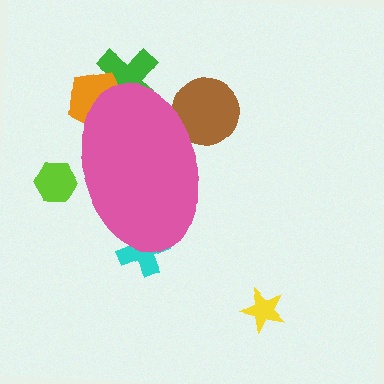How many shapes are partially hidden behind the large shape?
5 shapes are partially hidden.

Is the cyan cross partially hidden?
Yes, the cyan cross is partially hidden behind the pink ellipse.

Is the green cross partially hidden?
Yes, the green cross is partially hidden behind the pink ellipse.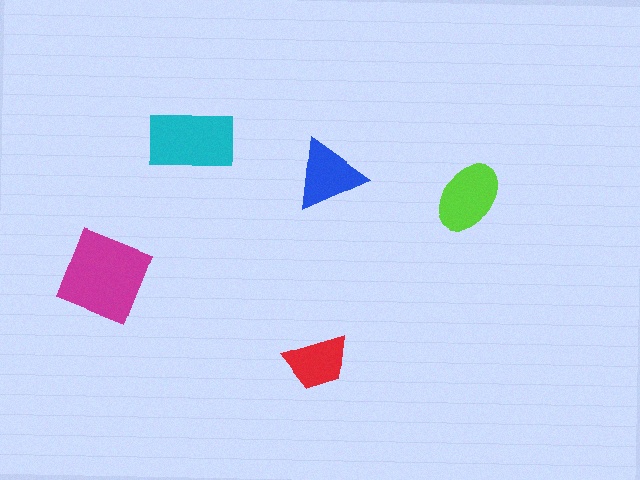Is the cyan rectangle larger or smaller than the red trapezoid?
Larger.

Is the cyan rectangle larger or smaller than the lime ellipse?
Larger.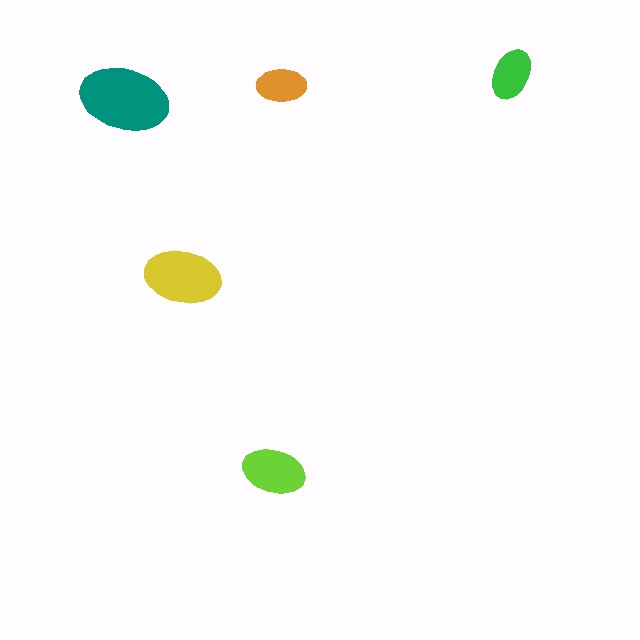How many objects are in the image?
There are 5 objects in the image.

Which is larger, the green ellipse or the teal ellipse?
The teal one.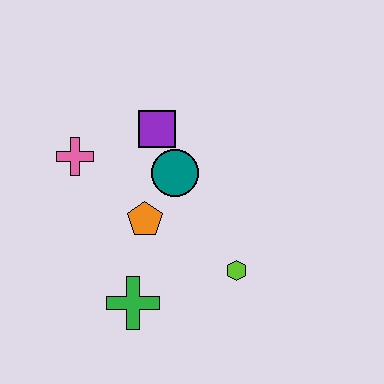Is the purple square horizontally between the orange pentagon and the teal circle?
Yes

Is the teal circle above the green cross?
Yes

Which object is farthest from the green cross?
The purple square is farthest from the green cross.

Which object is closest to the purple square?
The teal circle is closest to the purple square.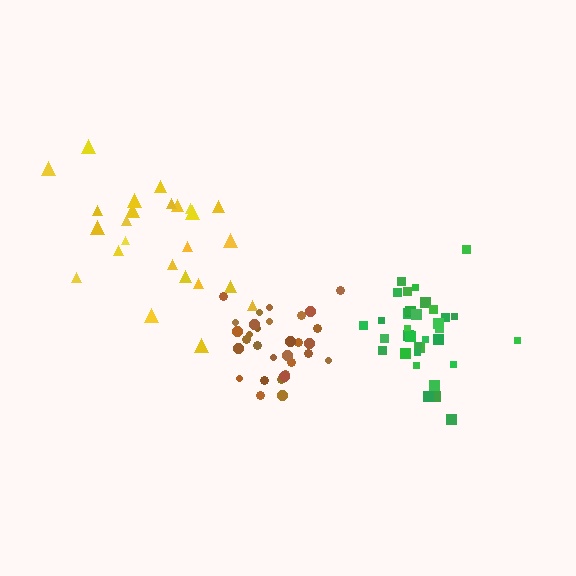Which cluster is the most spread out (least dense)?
Yellow.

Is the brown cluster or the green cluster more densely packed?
Green.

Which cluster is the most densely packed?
Green.